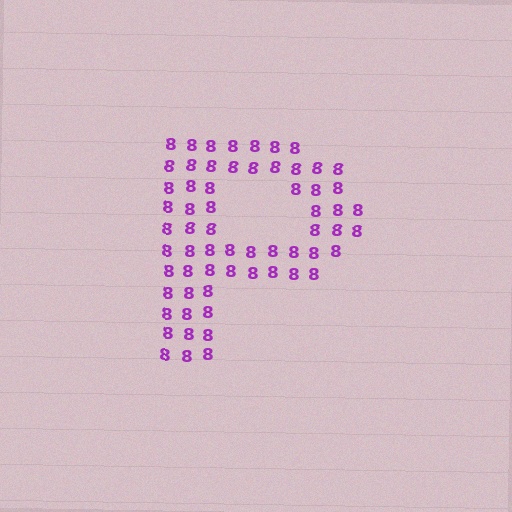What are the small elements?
The small elements are digit 8's.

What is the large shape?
The large shape is the letter P.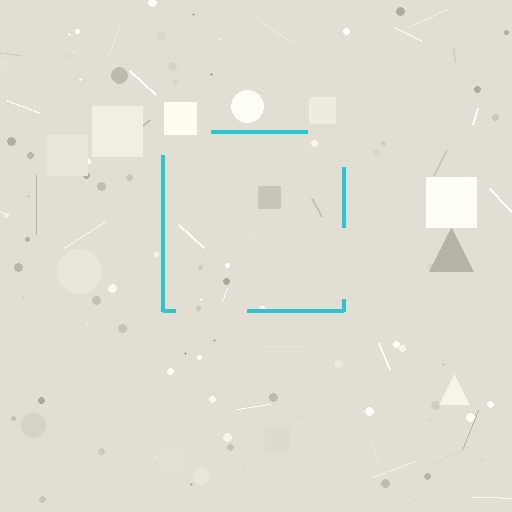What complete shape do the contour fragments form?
The contour fragments form a square.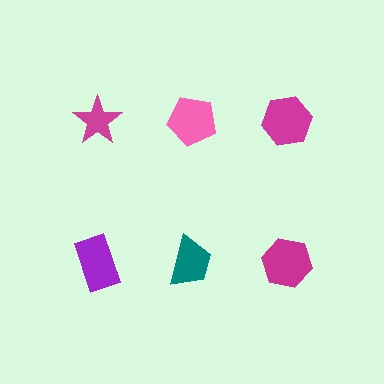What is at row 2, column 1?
A purple rectangle.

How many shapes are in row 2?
3 shapes.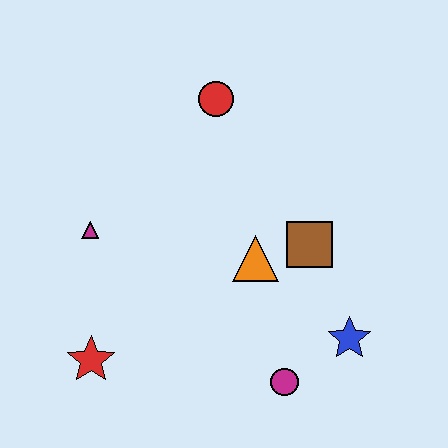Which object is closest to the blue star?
The magenta circle is closest to the blue star.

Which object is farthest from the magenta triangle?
The blue star is farthest from the magenta triangle.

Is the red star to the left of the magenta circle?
Yes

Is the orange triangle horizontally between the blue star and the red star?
Yes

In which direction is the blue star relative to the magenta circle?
The blue star is to the right of the magenta circle.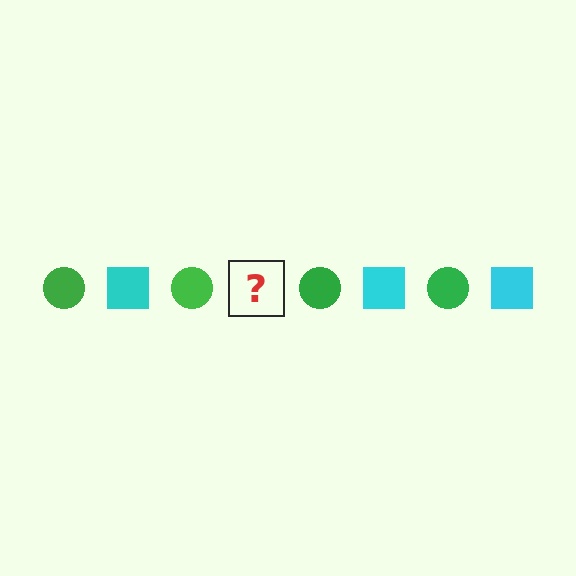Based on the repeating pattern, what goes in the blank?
The blank should be a cyan square.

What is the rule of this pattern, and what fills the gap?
The rule is that the pattern alternates between green circle and cyan square. The gap should be filled with a cyan square.